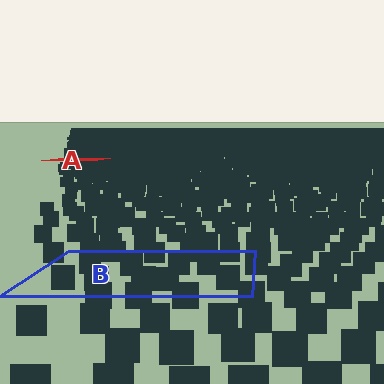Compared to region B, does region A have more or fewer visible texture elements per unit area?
Region A has more texture elements per unit area — they are packed more densely because it is farther away.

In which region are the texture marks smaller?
The texture marks are smaller in region A, because it is farther away.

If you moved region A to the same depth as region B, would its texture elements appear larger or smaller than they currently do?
They would appear larger. At a closer depth, the same texture elements are projected at a bigger on-screen size.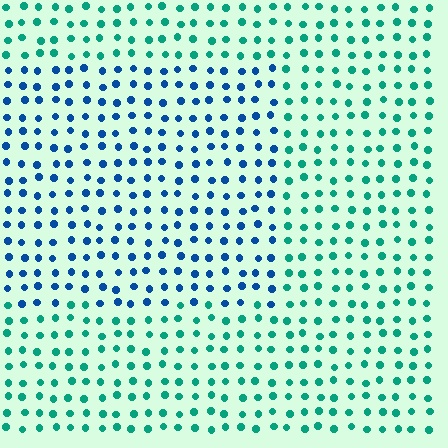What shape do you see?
I see a rectangle.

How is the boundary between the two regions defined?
The boundary is defined purely by a slight shift in hue (about 47 degrees). Spacing, size, and orientation are identical on both sides.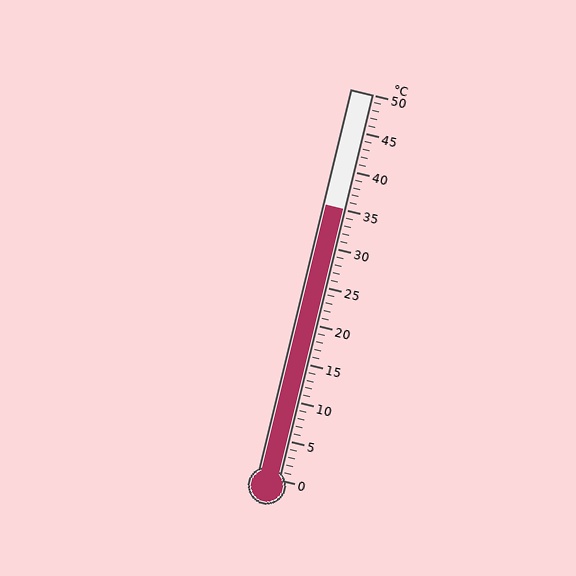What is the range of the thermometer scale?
The thermometer scale ranges from 0°C to 50°C.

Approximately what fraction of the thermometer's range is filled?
The thermometer is filled to approximately 70% of its range.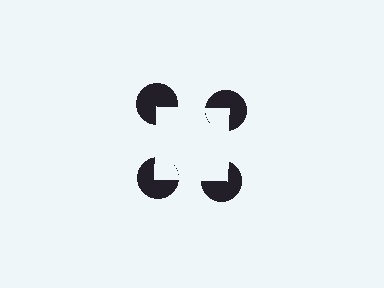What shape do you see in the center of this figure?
An illusory square — its edges are inferred from the aligned wedge cuts in the pac-man discs, not physically drawn.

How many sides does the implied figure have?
4 sides.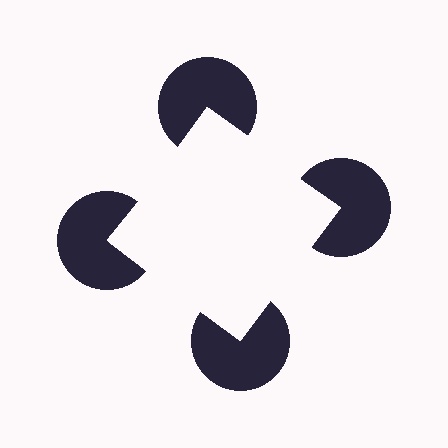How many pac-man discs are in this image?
There are 4 — one at each vertex of the illusory square.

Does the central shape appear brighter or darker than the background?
It typically appears slightly brighter than the background, even though no actual brightness change is drawn.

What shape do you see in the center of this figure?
An illusory square — its edges are inferred from the aligned wedge cuts in the pac-man discs, not physically drawn.